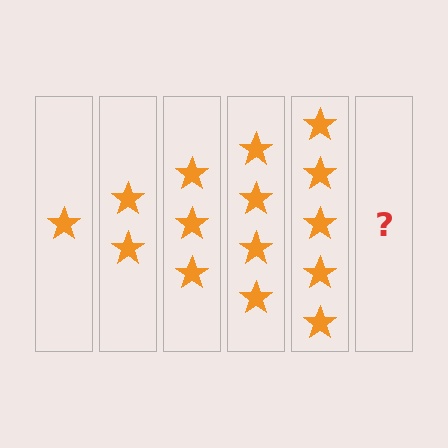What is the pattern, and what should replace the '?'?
The pattern is that each step adds one more star. The '?' should be 6 stars.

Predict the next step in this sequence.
The next step is 6 stars.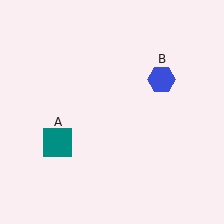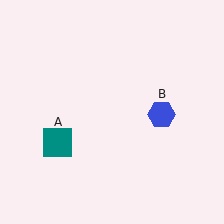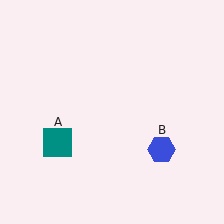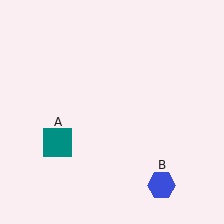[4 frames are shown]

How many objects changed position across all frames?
1 object changed position: blue hexagon (object B).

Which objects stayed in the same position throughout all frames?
Teal square (object A) remained stationary.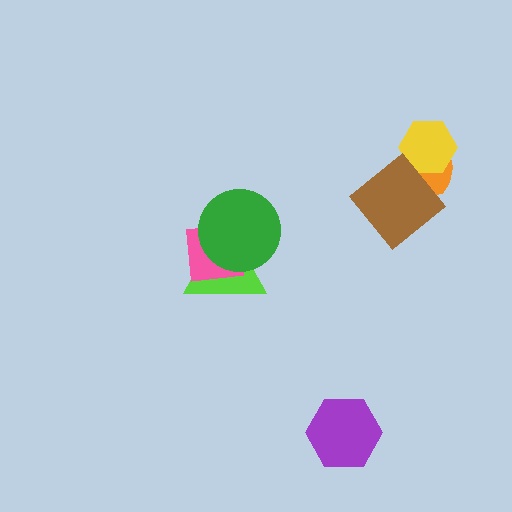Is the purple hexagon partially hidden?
No, no other shape covers it.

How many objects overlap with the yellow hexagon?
2 objects overlap with the yellow hexagon.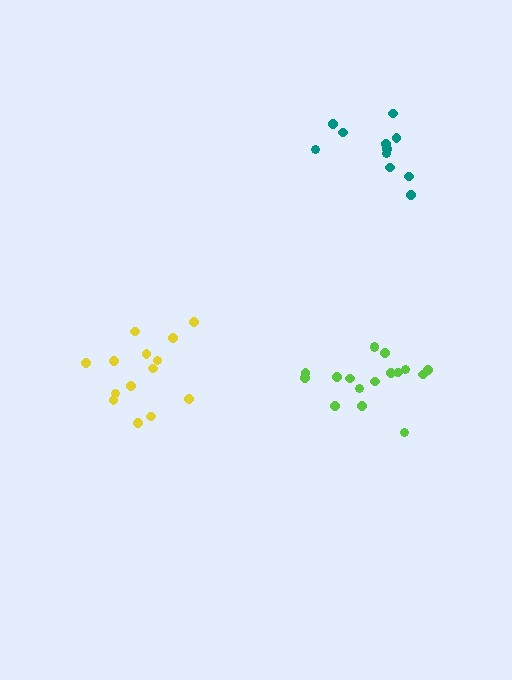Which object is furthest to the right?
The teal cluster is rightmost.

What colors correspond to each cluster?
The clusters are colored: lime, yellow, teal.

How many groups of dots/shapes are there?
There are 3 groups.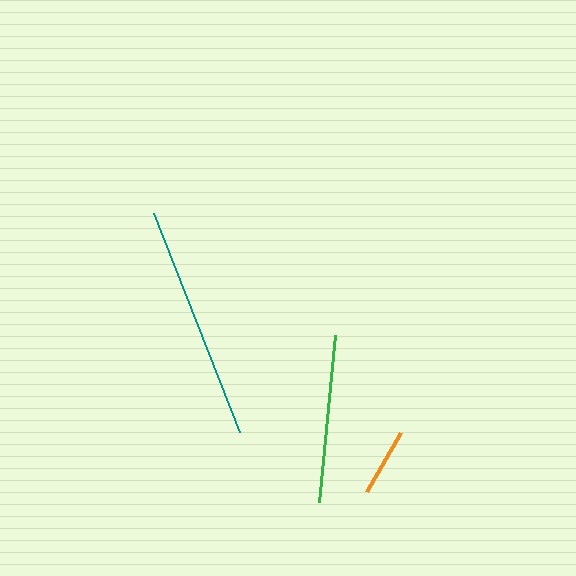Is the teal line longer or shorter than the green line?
The teal line is longer than the green line.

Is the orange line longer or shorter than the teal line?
The teal line is longer than the orange line.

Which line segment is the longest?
The teal line is the longest at approximately 236 pixels.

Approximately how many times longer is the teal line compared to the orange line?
The teal line is approximately 3.5 times the length of the orange line.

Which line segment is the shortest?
The orange line is the shortest at approximately 68 pixels.